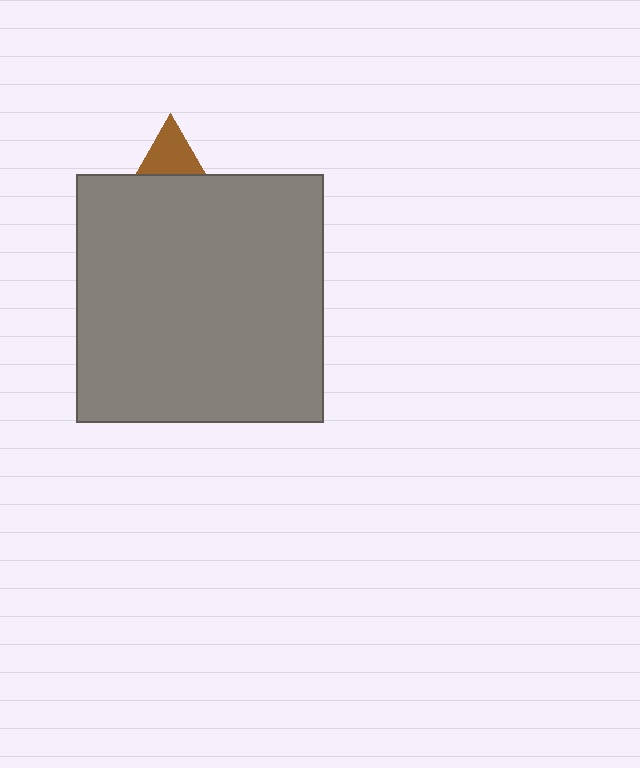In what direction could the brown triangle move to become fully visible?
The brown triangle could move up. That would shift it out from behind the gray square entirely.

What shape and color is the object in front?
The object in front is a gray square.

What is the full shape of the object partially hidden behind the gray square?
The partially hidden object is a brown triangle.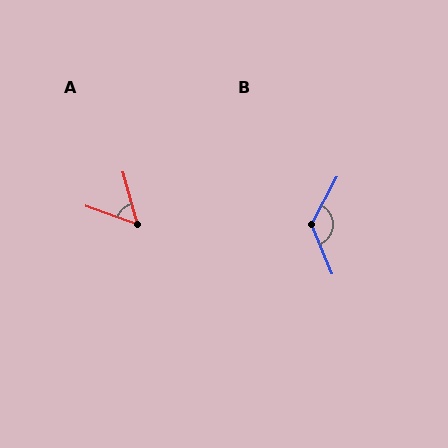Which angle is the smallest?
A, at approximately 54 degrees.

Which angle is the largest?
B, at approximately 129 degrees.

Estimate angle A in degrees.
Approximately 54 degrees.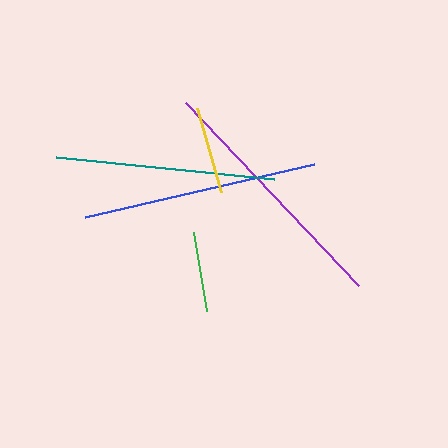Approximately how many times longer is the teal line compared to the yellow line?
The teal line is approximately 2.5 times the length of the yellow line.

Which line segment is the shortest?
The green line is the shortest at approximately 80 pixels.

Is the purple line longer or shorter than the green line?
The purple line is longer than the green line.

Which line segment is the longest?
The purple line is the longest at approximately 252 pixels.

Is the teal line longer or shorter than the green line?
The teal line is longer than the green line.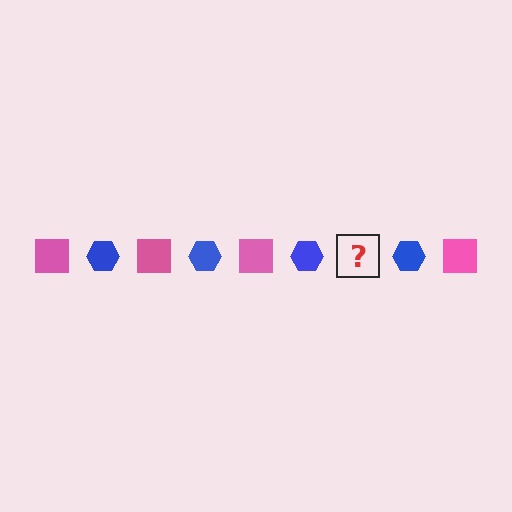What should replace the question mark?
The question mark should be replaced with a pink square.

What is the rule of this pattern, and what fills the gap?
The rule is that the pattern alternates between pink square and blue hexagon. The gap should be filled with a pink square.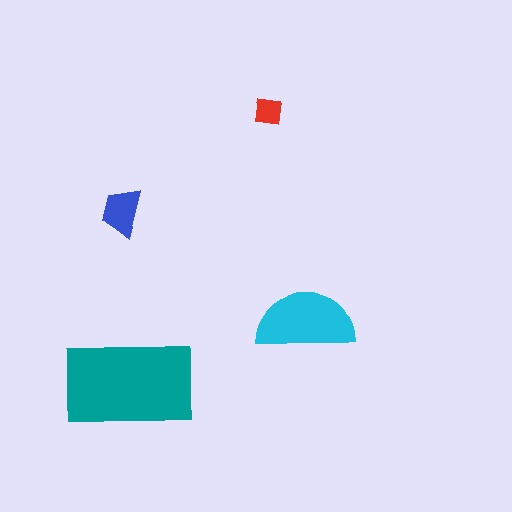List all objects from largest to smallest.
The teal rectangle, the cyan semicircle, the blue trapezoid, the red square.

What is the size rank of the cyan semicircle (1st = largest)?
2nd.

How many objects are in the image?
There are 4 objects in the image.